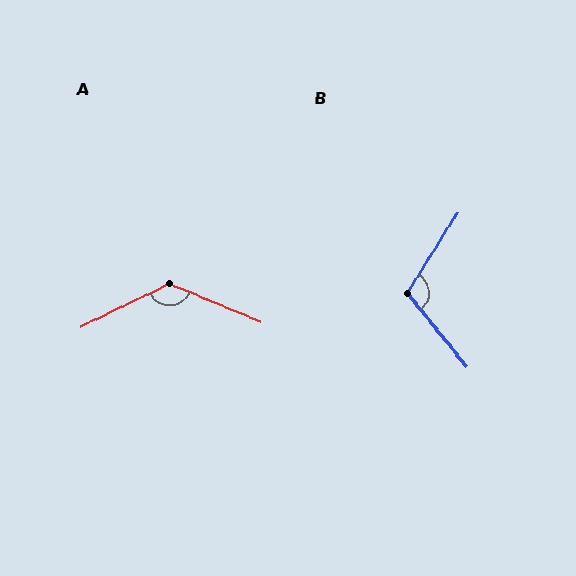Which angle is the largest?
A, at approximately 131 degrees.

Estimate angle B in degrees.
Approximately 109 degrees.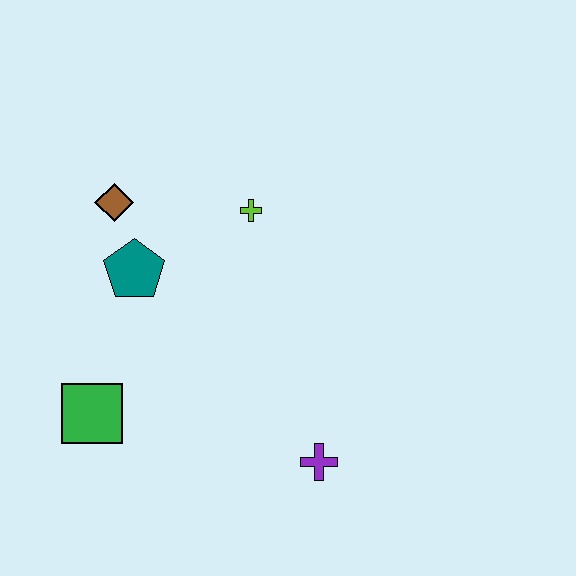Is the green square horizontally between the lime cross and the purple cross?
No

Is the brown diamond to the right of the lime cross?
No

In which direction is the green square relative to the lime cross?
The green square is below the lime cross.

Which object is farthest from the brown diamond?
The purple cross is farthest from the brown diamond.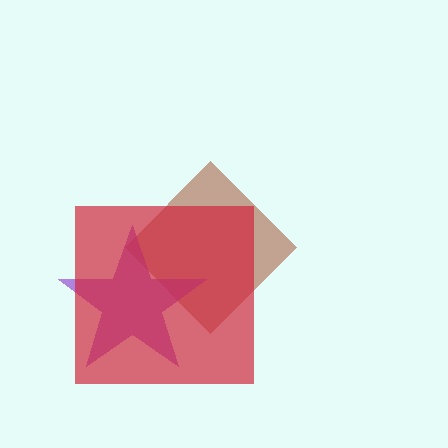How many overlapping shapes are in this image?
There are 3 overlapping shapes in the image.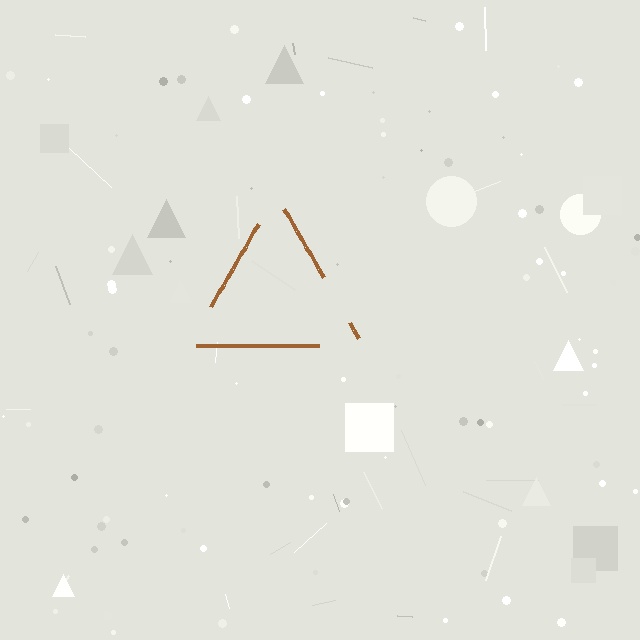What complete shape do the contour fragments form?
The contour fragments form a triangle.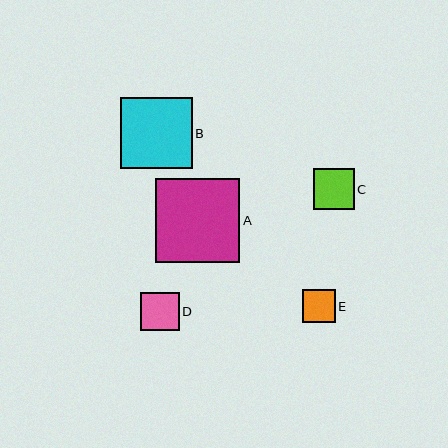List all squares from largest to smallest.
From largest to smallest: A, B, C, D, E.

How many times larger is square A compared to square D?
Square A is approximately 2.2 times the size of square D.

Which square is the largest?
Square A is the largest with a size of approximately 84 pixels.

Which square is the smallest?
Square E is the smallest with a size of approximately 33 pixels.